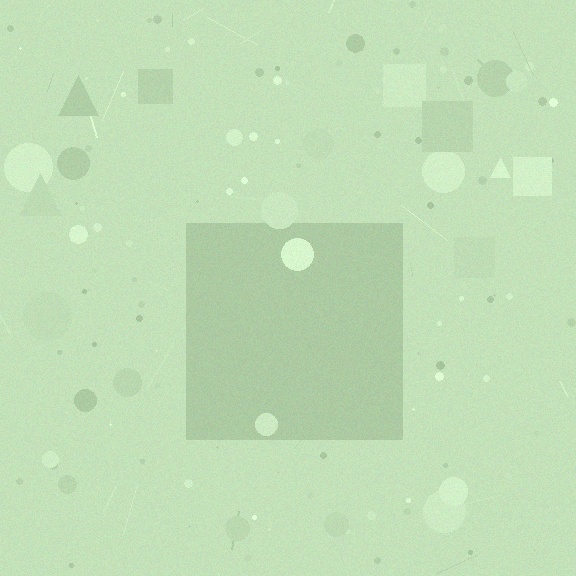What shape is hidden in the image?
A square is hidden in the image.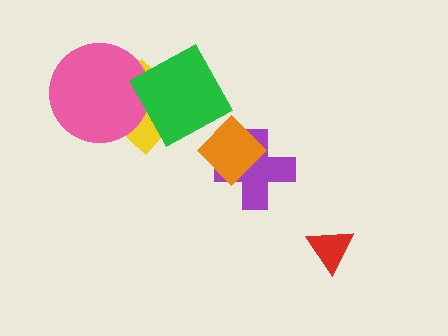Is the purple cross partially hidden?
Yes, it is partially covered by another shape.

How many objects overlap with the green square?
1 object overlaps with the green square.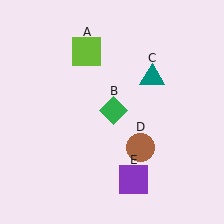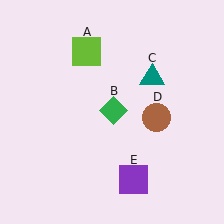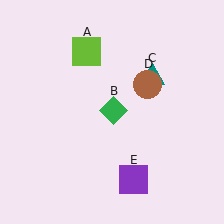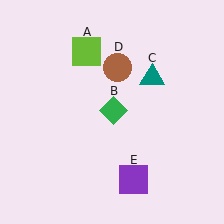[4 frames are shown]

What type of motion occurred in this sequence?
The brown circle (object D) rotated counterclockwise around the center of the scene.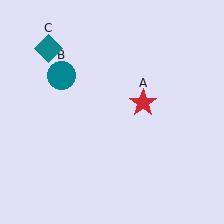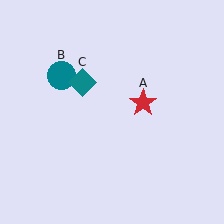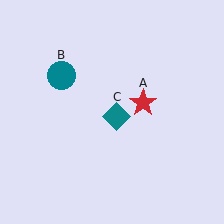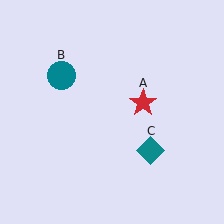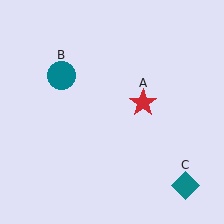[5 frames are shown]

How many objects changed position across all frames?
1 object changed position: teal diamond (object C).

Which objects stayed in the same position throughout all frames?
Red star (object A) and teal circle (object B) remained stationary.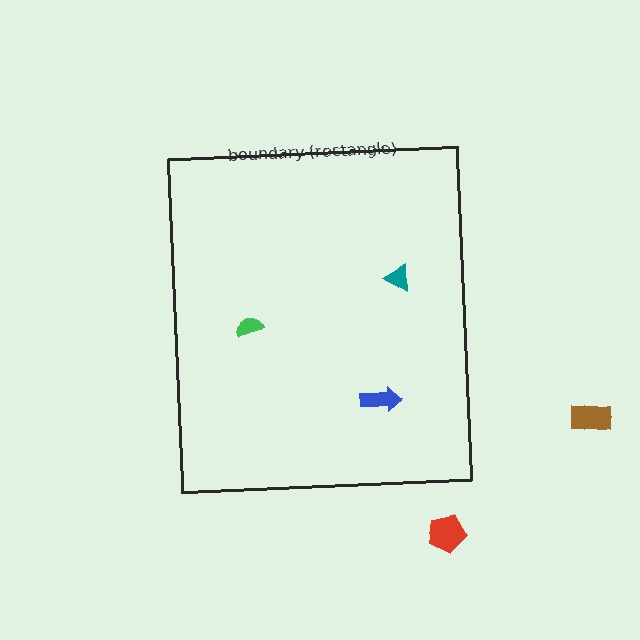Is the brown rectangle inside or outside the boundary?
Outside.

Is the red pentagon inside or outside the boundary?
Outside.